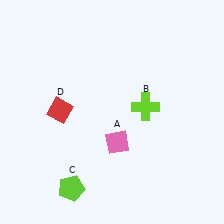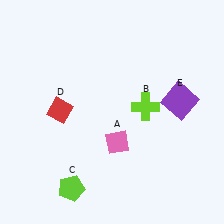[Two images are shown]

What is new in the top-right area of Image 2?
A purple square (E) was added in the top-right area of Image 2.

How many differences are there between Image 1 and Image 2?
There is 1 difference between the two images.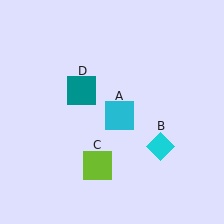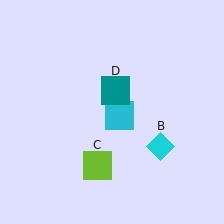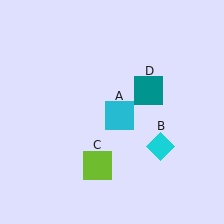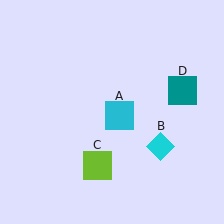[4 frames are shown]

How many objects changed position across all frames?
1 object changed position: teal square (object D).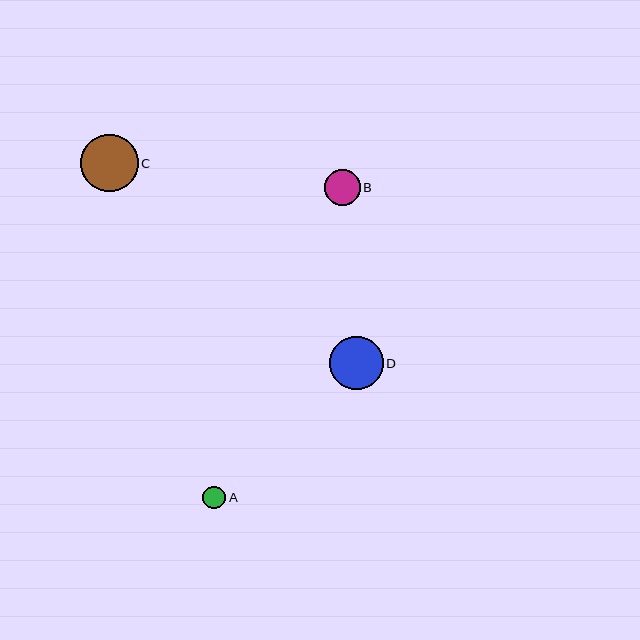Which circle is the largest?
Circle C is the largest with a size of approximately 58 pixels.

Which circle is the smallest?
Circle A is the smallest with a size of approximately 23 pixels.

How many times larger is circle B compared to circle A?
Circle B is approximately 1.6 times the size of circle A.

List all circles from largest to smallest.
From largest to smallest: C, D, B, A.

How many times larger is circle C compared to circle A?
Circle C is approximately 2.5 times the size of circle A.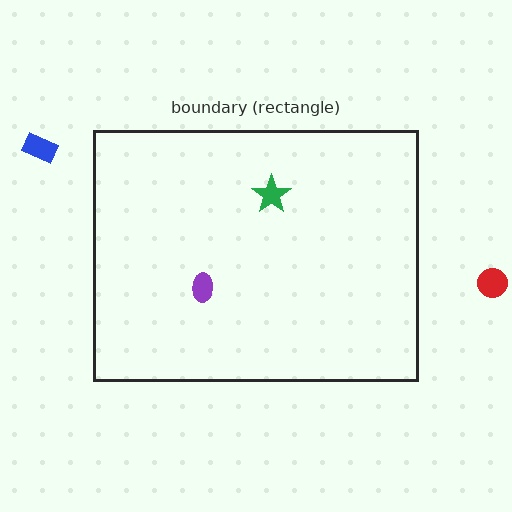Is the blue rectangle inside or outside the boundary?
Outside.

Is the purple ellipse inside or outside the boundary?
Inside.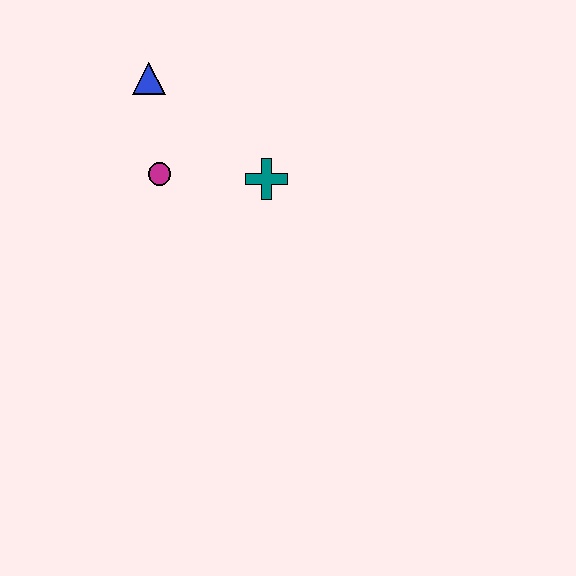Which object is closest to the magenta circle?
The blue triangle is closest to the magenta circle.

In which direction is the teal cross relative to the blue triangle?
The teal cross is to the right of the blue triangle.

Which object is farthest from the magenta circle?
The teal cross is farthest from the magenta circle.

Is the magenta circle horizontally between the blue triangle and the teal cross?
Yes